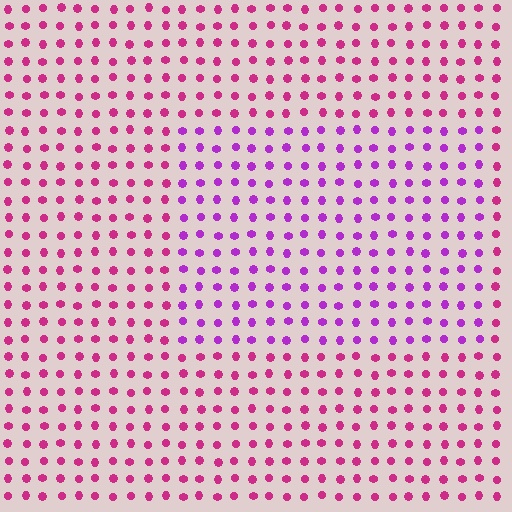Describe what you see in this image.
The image is filled with small magenta elements in a uniform arrangement. A rectangle-shaped region is visible where the elements are tinted to a slightly different hue, forming a subtle color boundary.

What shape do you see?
I see a rectangle.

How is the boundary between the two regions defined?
The boundary is defined purely by a slight shift in hue (about 35 degrees). Spacing, size, and orientation are identical on both sides.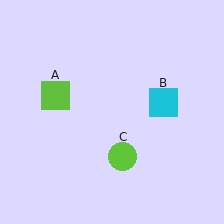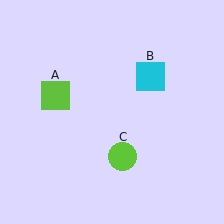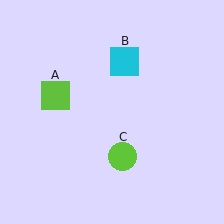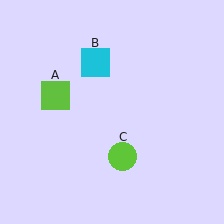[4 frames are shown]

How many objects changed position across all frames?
1 object changed position: cyan square (object B).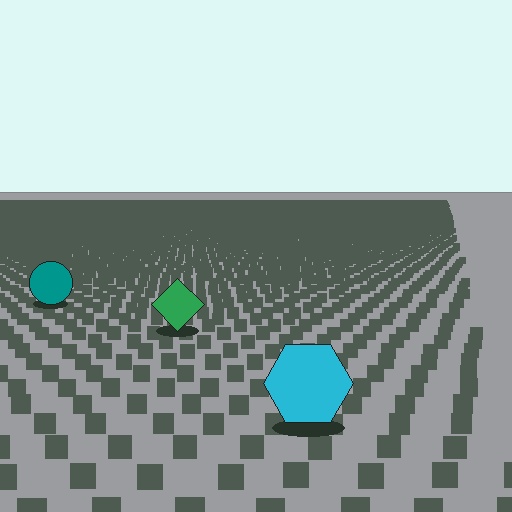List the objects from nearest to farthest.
From nearest to farthest: the cyan hexagon, the green diamond, the teal circle.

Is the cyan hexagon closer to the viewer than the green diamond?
Yes. The cyan hexagon is closer — you can tell from the texture gradient: the ground texture is coarser near it.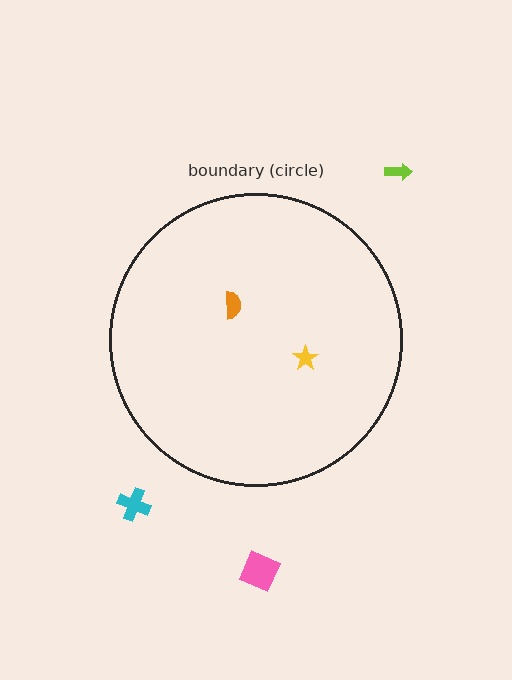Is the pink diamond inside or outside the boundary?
Outside.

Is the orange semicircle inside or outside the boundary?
Inside.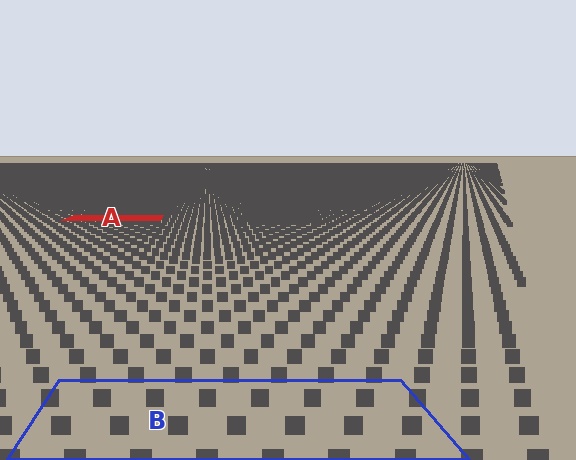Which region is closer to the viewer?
Region B is closer. The texture elements there are larger and more spread out.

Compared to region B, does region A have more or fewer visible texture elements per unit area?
Region A has more texture elements per unit area — they are packed more densely because it is farther away.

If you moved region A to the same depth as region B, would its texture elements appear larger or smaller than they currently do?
They would appear larger. At a closer depth, the same texture elements are projected at a bigger on-screen size.